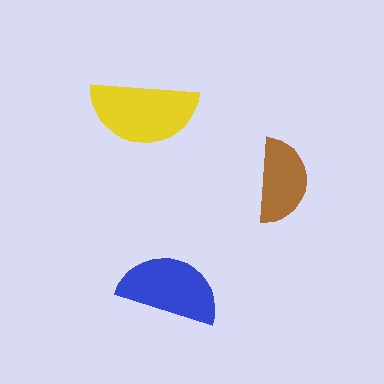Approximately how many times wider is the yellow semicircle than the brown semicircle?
About 1.5 times wider.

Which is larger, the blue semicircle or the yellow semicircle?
The yellow one.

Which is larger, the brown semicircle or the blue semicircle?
The blue one.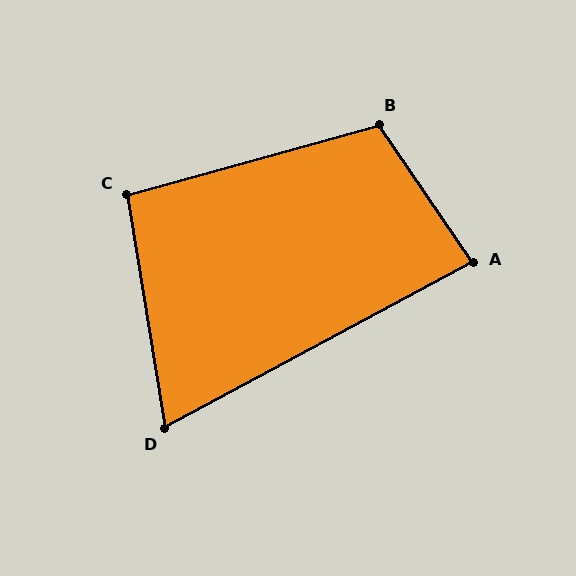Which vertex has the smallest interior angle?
D, at approximately 71 degrees.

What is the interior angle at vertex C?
Approximately 96 degrees (obtuse).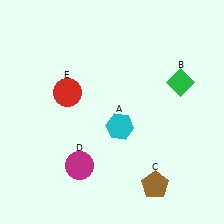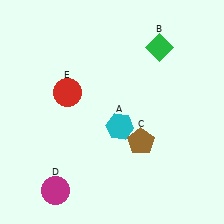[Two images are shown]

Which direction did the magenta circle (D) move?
The magenta circle (D) moved down.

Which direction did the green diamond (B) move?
The green diamond (B) moved up.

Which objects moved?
The objects that moved are: the green diamond (B), the brown pentagon (C), the magenta circle (D).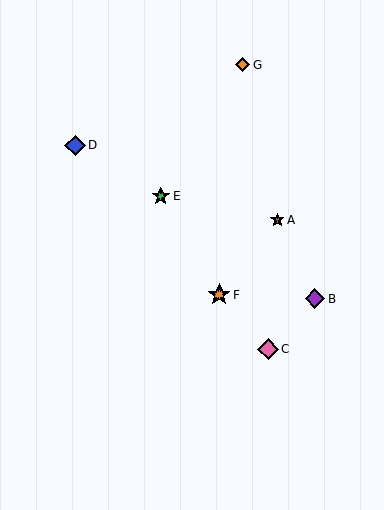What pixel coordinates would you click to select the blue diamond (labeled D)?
Click at (75, 145) to select the blue diamond D.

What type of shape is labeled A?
Shape A is a brown star.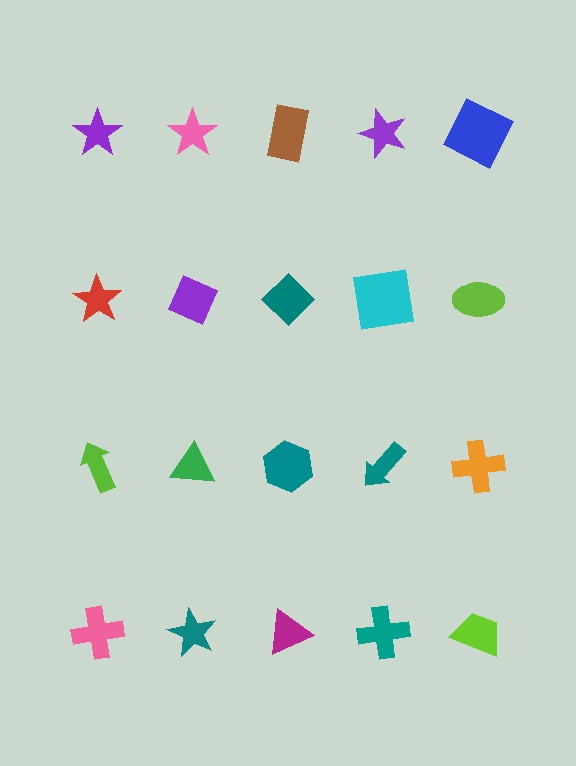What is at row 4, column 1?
A pink cross.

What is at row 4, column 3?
A magenta triangle.